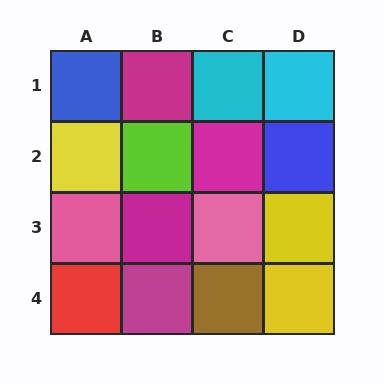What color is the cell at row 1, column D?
Cyan.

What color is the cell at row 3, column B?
Magenta.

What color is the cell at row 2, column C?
Magenta.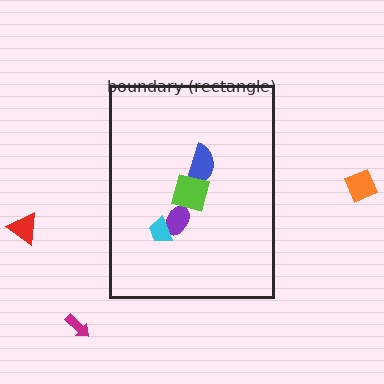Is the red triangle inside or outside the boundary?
Outside.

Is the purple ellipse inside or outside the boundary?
Inside.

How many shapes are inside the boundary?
4 inside, 3 outside.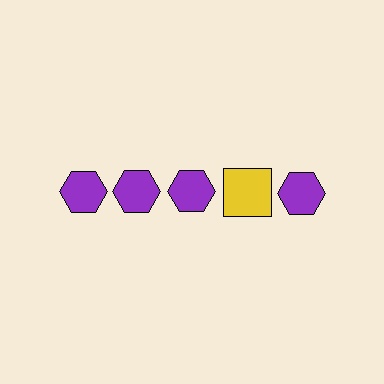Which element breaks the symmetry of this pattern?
The yellow square in the top row, second from right column breaks the symmetry. All other shapes are purple hexagons.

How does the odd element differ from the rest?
It differs in both color (yellow instead of purple) and shape (square instead of hexagon).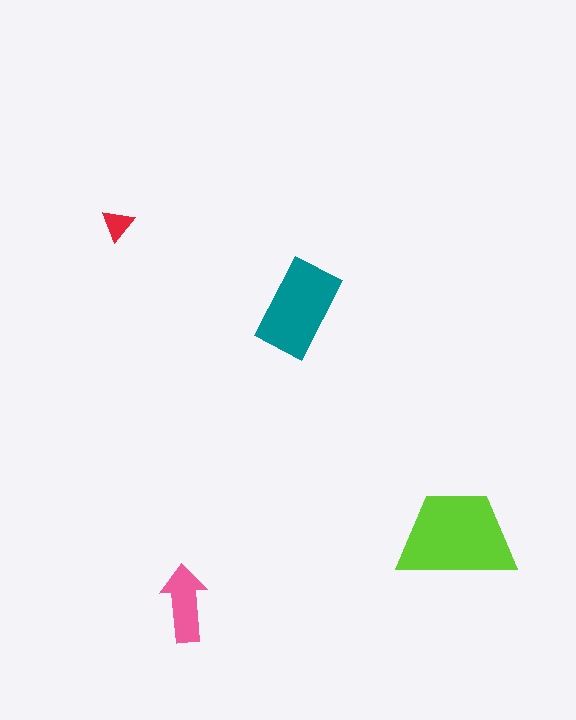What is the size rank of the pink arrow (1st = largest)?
3rd.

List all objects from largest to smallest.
The lime trapezoid, the teal rectangle, the pink arrow, the red triangle.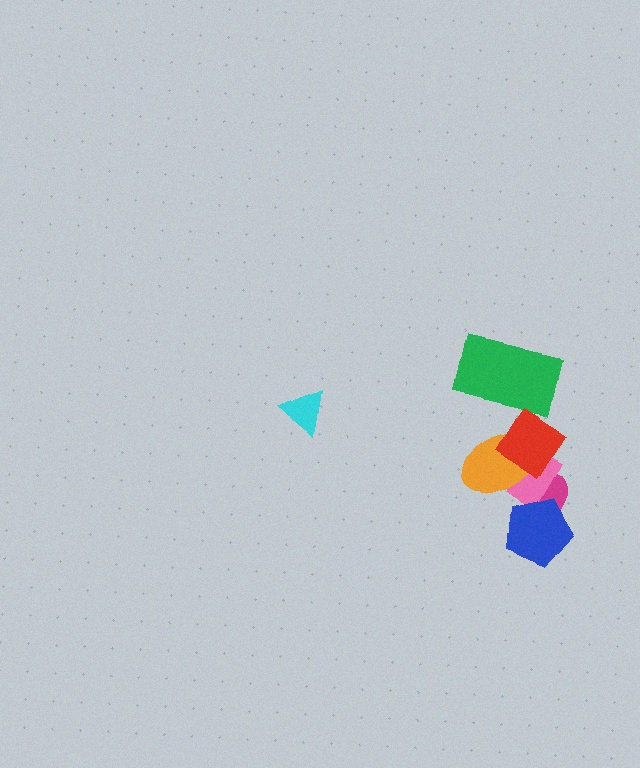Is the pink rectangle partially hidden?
Yes, it is partially covered by another shape.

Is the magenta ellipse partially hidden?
Yes, it is partially covered by another shape.